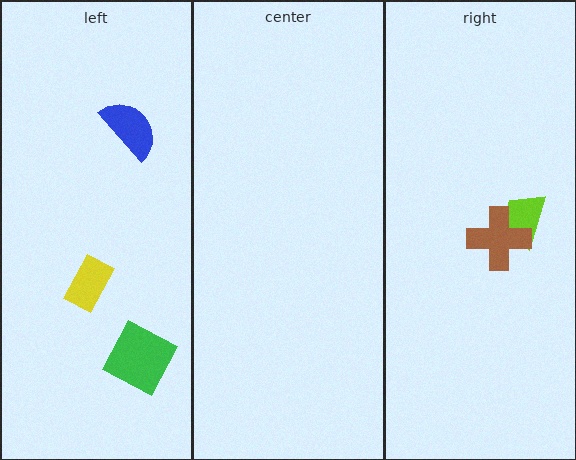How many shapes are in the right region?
2.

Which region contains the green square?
The left region.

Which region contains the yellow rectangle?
The left region.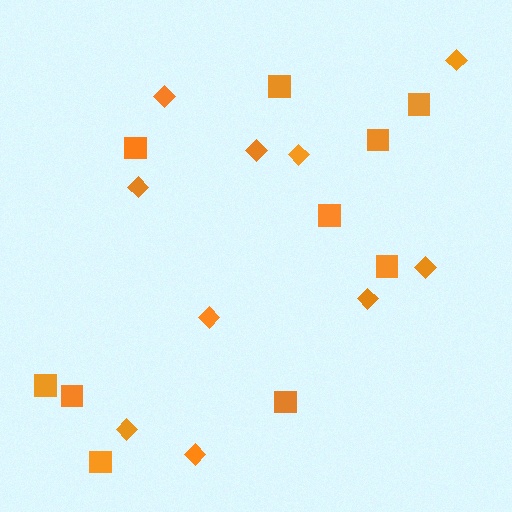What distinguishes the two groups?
There are 2 groups: one group of diamonds (10) and one group of squares (10).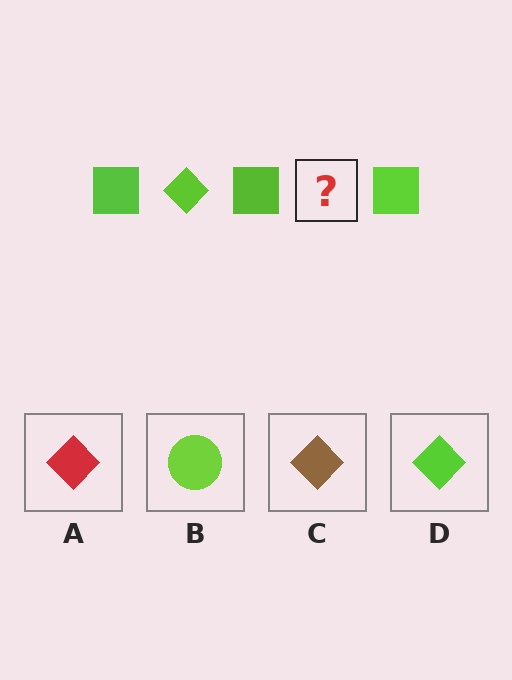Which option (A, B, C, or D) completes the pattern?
D.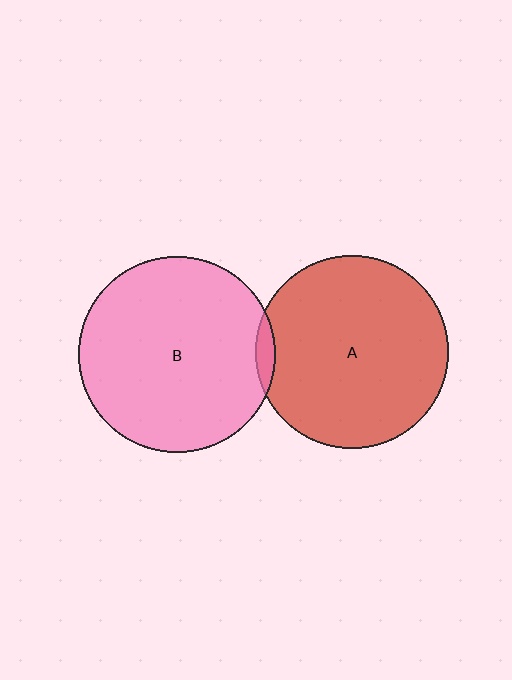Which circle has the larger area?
Circle B (pink).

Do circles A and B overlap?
Yes.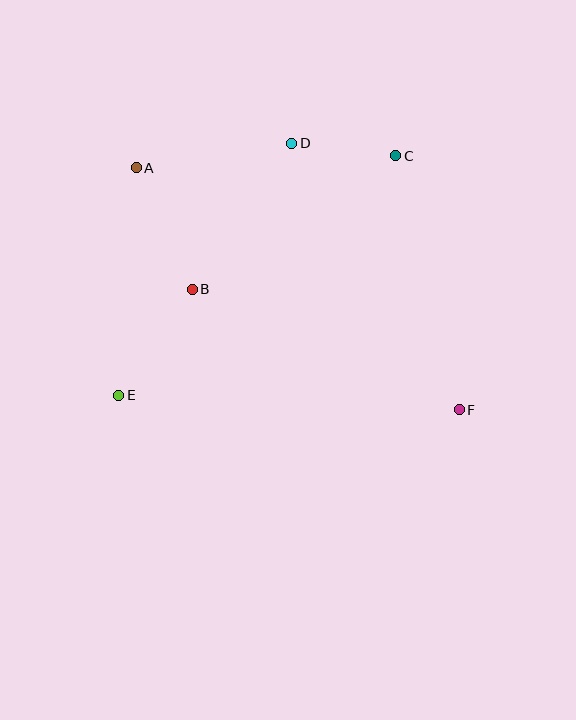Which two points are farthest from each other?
Points A and F are farthest from each other.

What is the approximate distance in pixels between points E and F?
The distance between E and F is approximately 340 pixels.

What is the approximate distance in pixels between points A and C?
The distance between A and C is approximately 260 pixels.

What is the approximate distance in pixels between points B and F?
The distance between B and F is approximately 293 pixels.